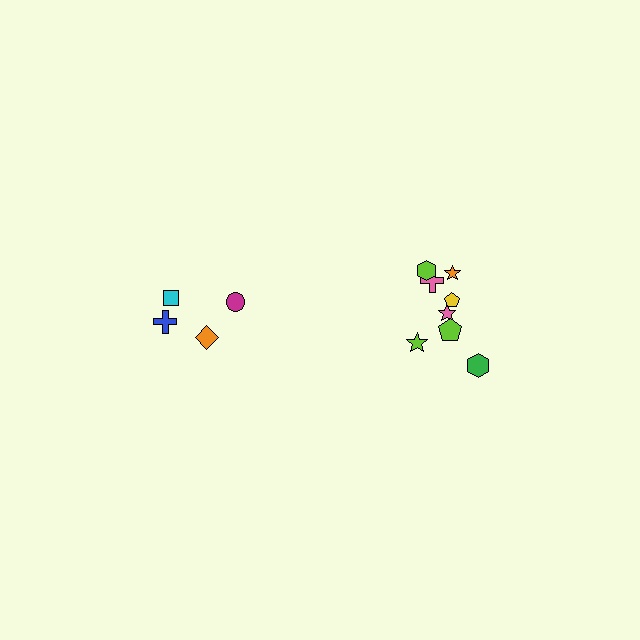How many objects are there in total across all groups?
There are 12 objects.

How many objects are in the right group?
There are 8 objects.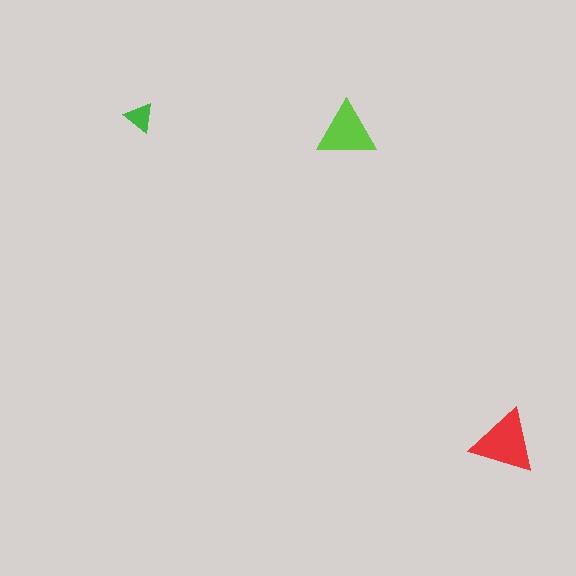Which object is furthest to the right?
The red triangle is rightmost.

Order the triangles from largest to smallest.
the red one, the lime one, the green one.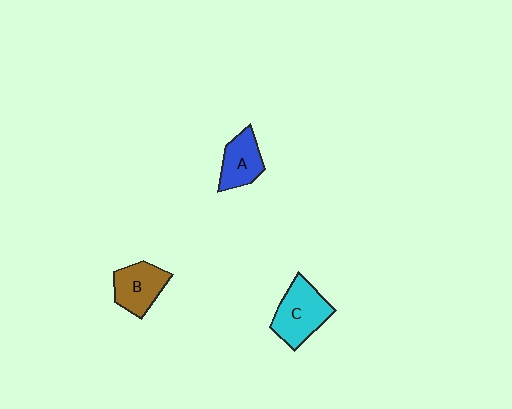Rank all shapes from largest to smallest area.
From largest to smallest: C (cyan), B (brown), A (blue).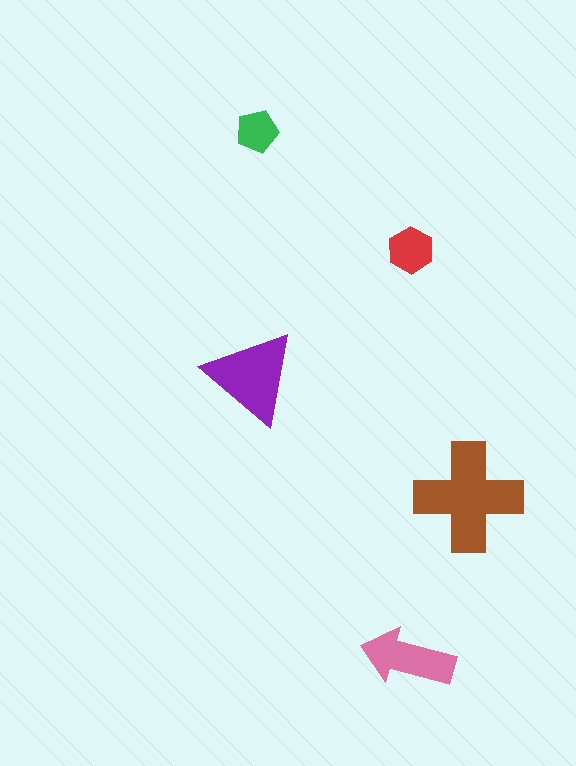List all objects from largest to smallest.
The brown cross, the purple triangle, the pink arrow, the red hexagon, the green pentagon.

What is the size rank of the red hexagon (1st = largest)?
4th.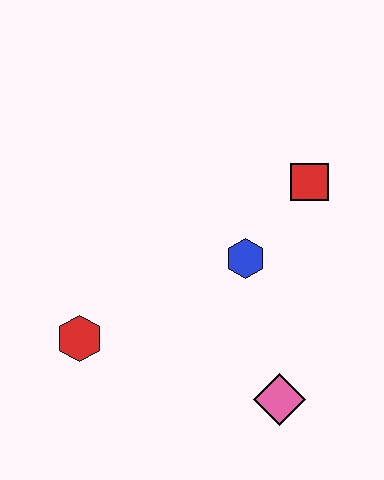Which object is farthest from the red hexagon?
The red square is farthest from the red hexagon.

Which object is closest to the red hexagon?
The blue hexagon is closest to the red hexagon.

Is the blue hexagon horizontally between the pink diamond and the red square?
No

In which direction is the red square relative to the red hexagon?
The red square is to the right of the red hexagon.